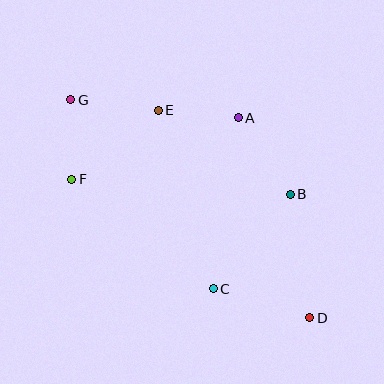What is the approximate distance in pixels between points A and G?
The distance between A and G is approximately 169 pixels.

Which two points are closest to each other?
Points F and G are closest to each other.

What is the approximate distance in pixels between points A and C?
The distance between A and C is approximately 173 pixels.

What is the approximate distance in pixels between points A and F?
The distance between A and F is approximately 177 pixels.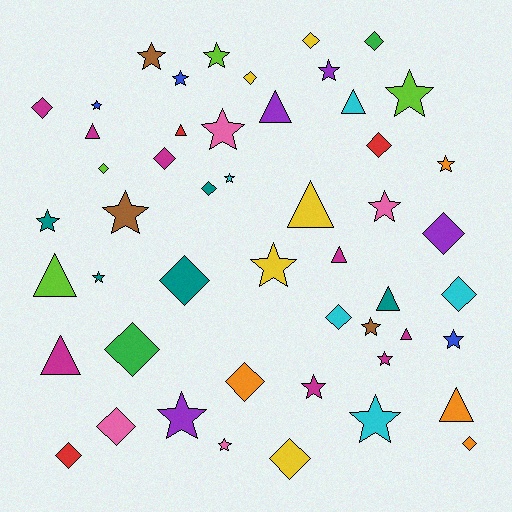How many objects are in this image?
There are 50 objects.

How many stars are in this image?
There are 21 stars.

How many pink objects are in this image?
There are 4 pink objects.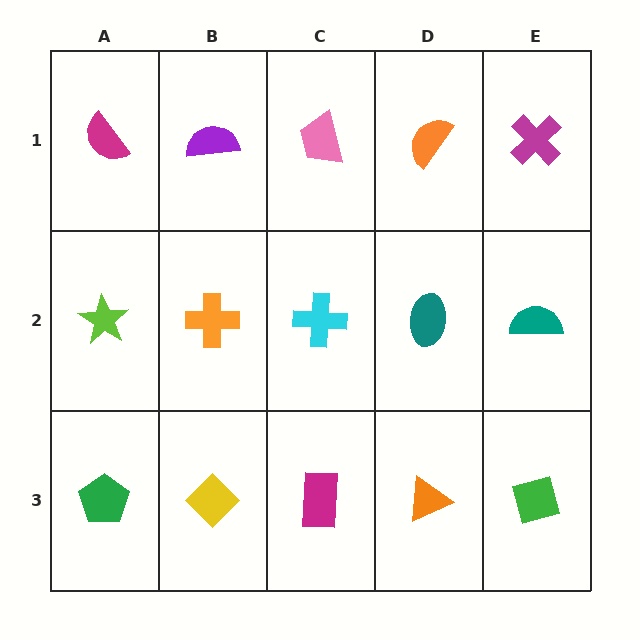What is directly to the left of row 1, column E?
An orange semicircle.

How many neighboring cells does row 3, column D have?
3.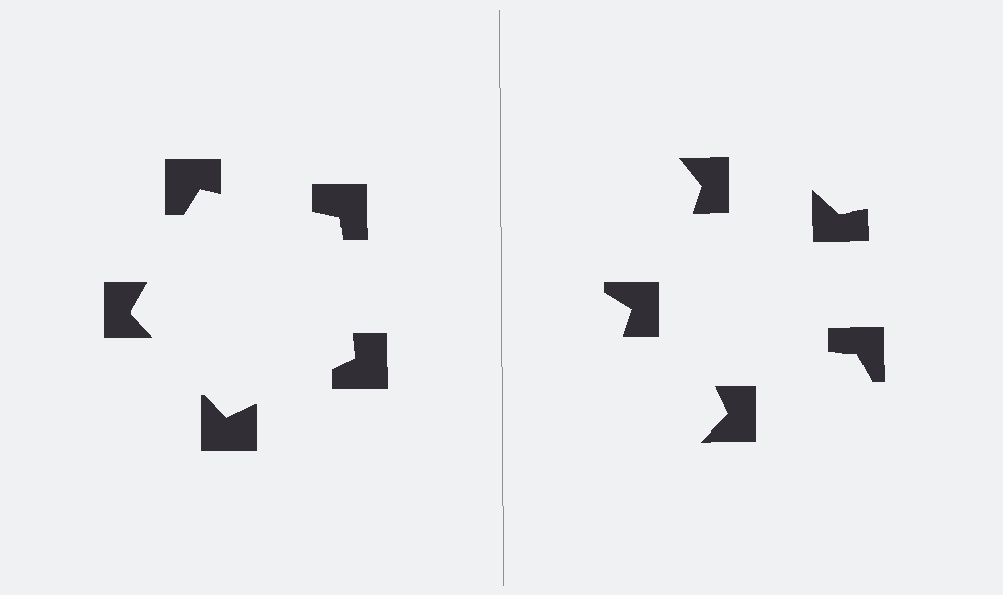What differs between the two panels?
The notched squares are positioned identically on both sides; only the wedge orientations differ. On the left they align to a pentagon; on the right they are misaligned.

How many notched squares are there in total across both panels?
10 — 5 on each side.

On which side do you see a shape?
An illusory pentagon appears on the left side. On the right side the wedge cuts are rotated, so no coherent shape forms.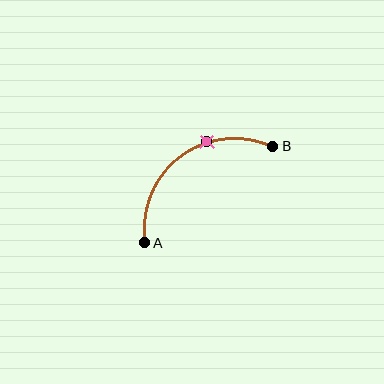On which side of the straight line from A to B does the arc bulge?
The arc bulges above and to the left of the straight line connecting A and B.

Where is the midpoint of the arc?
The arc midpoint is the point on the curve farthest from the straight line joining A and B. It sits above and to the left of that line.